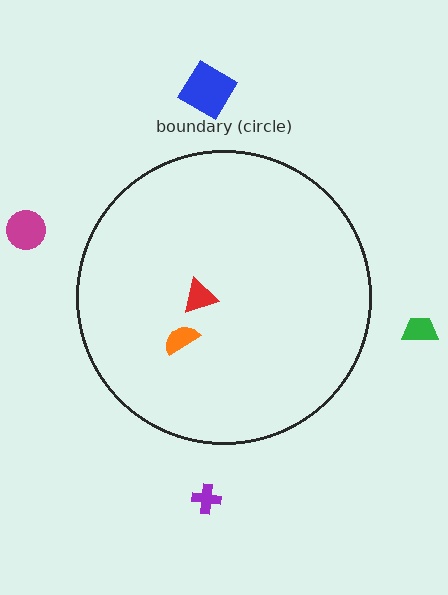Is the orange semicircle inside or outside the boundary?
Inside.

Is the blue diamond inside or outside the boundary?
Outside.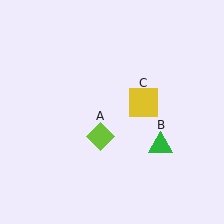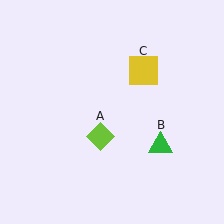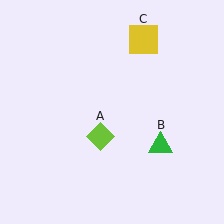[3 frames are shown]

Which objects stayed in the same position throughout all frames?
Lime diamond (object A) and green triangle (object B) remained stationary.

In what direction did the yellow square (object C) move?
The yellow square (object C) moved up.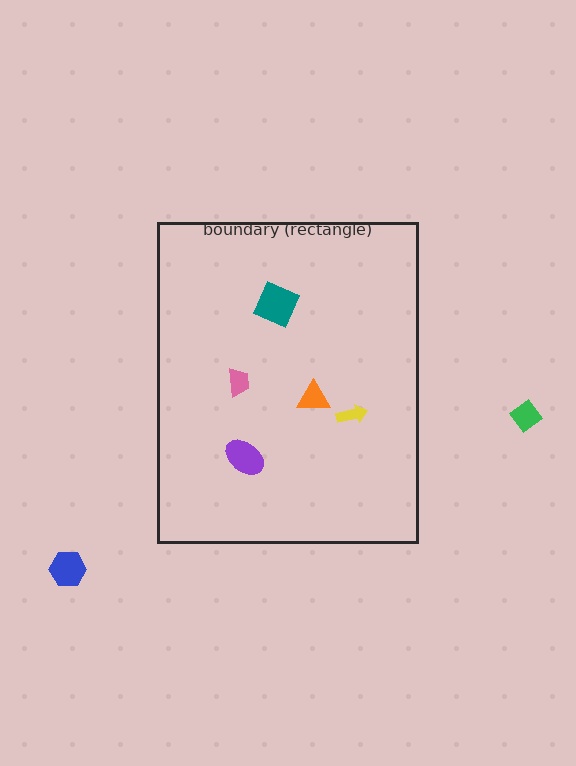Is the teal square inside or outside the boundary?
Inside.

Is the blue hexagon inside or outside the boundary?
Outside.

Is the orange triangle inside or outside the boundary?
Inside.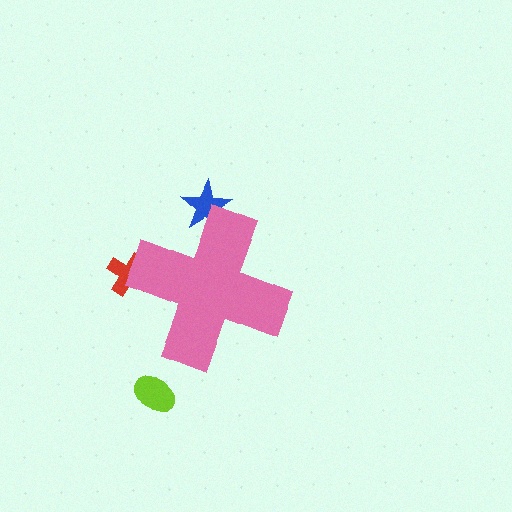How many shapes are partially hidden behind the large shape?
2 shapes are partially hidden.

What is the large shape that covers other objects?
A pink cross.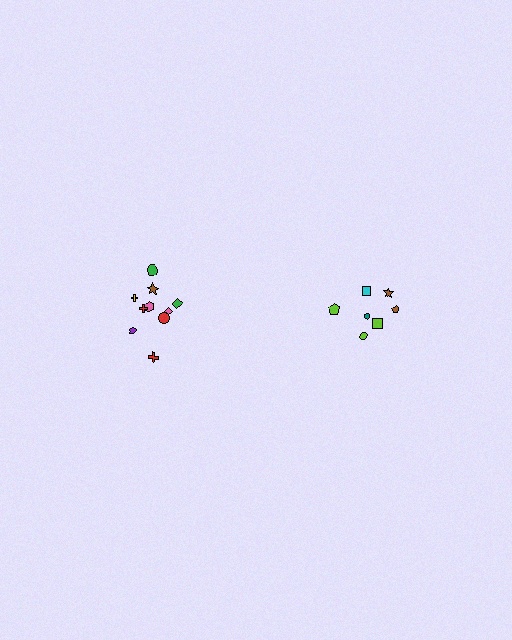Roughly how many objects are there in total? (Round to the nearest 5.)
Roughly 15 objects in total.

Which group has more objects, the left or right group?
The left group.